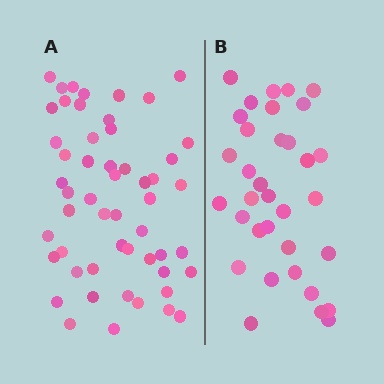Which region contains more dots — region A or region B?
Region A (the left region) has more dots.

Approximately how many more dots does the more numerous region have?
Region A has approximately 20 more dots than region B.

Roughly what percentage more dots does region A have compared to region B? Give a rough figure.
About 55% more.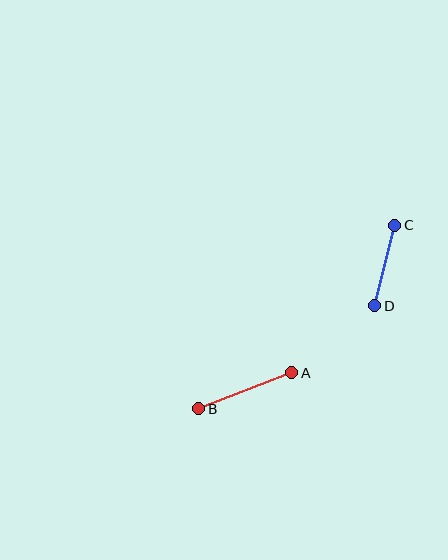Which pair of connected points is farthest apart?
Points A and B are farthest apart.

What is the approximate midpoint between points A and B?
The midpoint is at approximately (245, 391) pixels.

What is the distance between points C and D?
The distance is approximately 83 pixels.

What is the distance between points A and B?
The distance is approximately 100 pixels.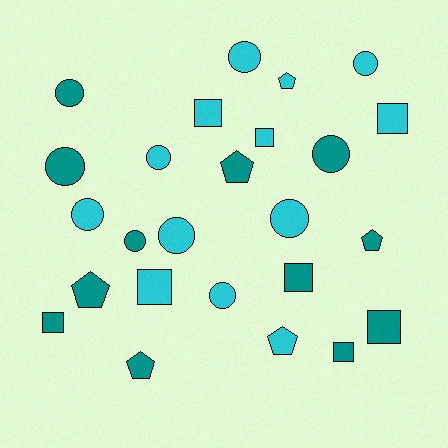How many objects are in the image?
There are 25 objects.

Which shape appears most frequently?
Circle, with 11 objects.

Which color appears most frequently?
Cyan, with 13 objects.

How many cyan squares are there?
There are 4 cyan squares.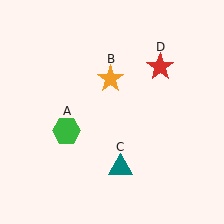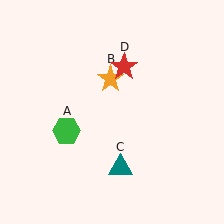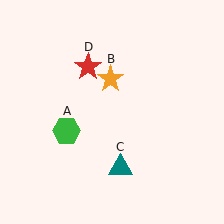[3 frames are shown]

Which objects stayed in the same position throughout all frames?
Green hexagon (object A) and orange star (object B) and teal triangle (object C) remained stationary.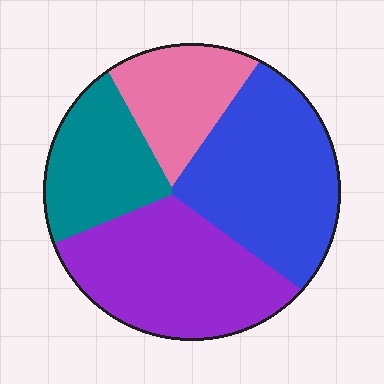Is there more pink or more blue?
Blue.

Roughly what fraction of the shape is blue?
Blue takes up between a quarter and a half of the shape.